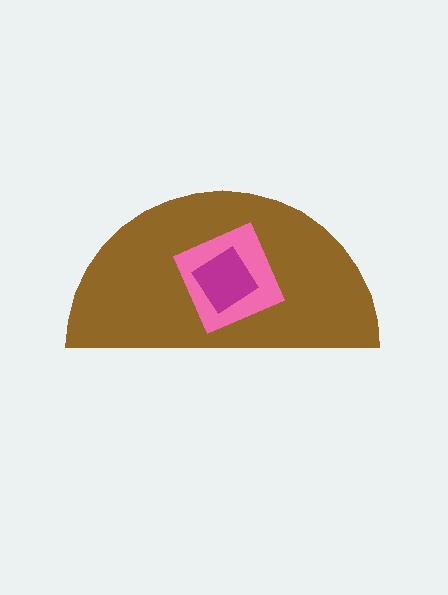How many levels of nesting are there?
3.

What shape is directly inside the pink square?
The magenta diamond.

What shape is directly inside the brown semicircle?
The pink square.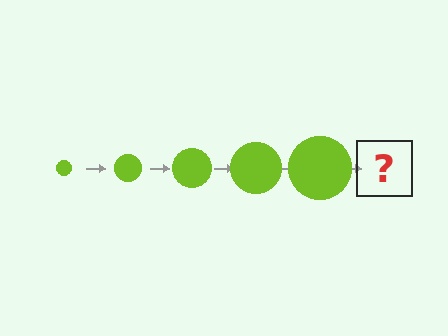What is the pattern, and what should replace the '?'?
The pattern is that the circle gets progressively larger each step. The '?' should be a lime circle, larger than the previous one.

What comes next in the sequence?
The next element should be a lime circle, larger than the previous one.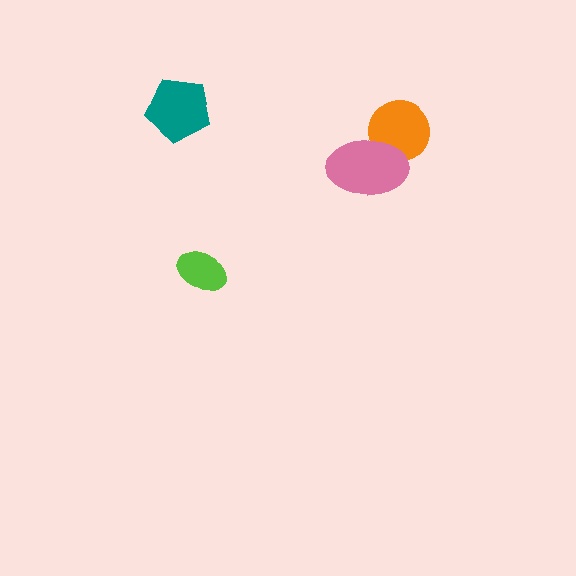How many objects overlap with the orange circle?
1 object overlaps with the orange circle.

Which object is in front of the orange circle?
The pink ellipse is in front of the orange circle.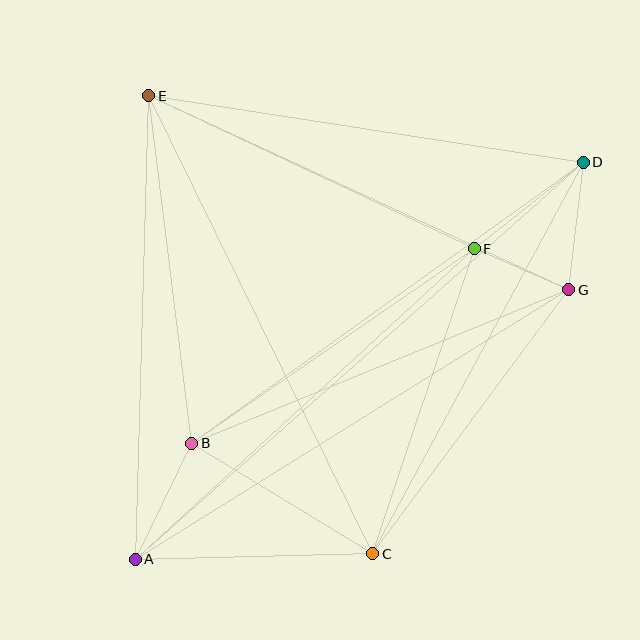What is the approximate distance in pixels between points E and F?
The distance between E and F is approximately 360 pixels.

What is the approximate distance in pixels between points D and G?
The distance between D and G is approximately 129 pixels.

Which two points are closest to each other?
Points F and G are closest to each other.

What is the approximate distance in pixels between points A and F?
The distance between A and F is approximately 460 pixels.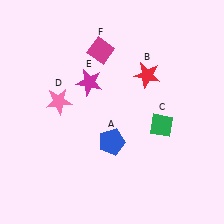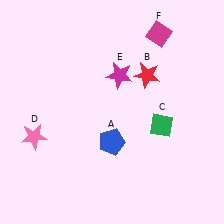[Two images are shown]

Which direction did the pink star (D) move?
The pink star (D) moved down.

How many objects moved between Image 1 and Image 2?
3 objects moved between the two images.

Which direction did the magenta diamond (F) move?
The magenta diamond (F) moved right.